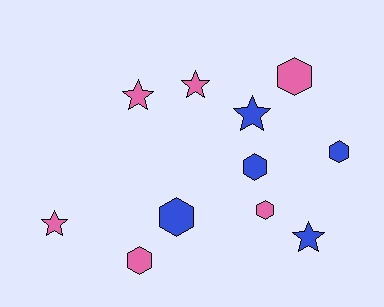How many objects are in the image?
There are 11 objects.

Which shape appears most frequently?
Hexagon, with 6 objects.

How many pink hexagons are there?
There are 3 pink hexagons.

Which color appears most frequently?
Pink, with 6 objects.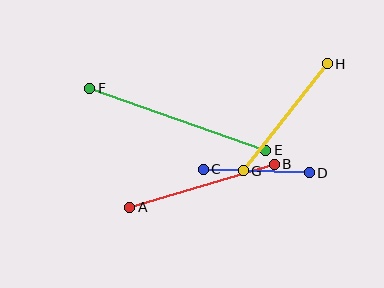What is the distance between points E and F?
The distance is approximately 187 pixels.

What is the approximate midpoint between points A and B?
The midpoint is at approximately (202, 186) pixels.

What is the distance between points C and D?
The distance is approximately 106 pixels.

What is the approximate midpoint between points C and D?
The midpoint is at approximately (256, 171) pixels.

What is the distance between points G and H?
The distance is approximately 136 pixels.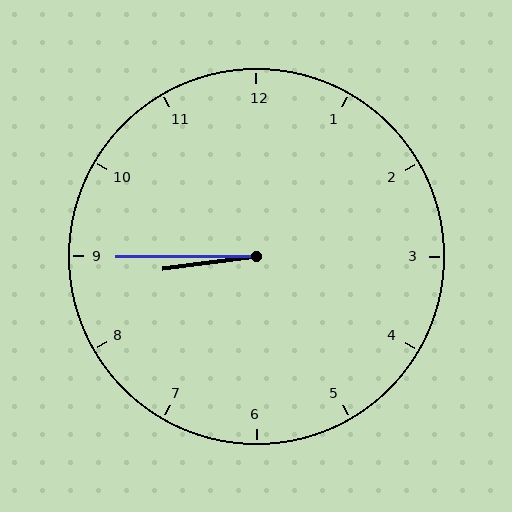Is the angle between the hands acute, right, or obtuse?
It is acute.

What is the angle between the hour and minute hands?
Approximately 8 degrees.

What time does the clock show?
8:45.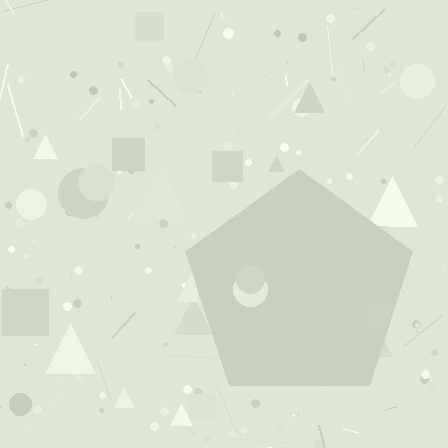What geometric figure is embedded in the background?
A pentagon is embedded in the background.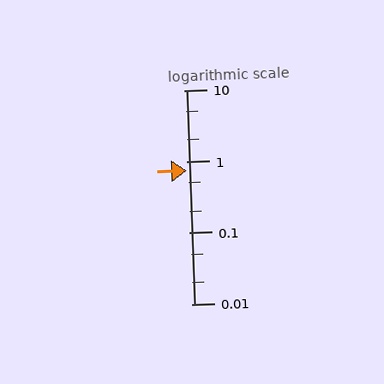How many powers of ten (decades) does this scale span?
The scale spans 3 decades, from 0.01 to 10.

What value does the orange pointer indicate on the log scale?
The pointer indicates approximately 0.75.